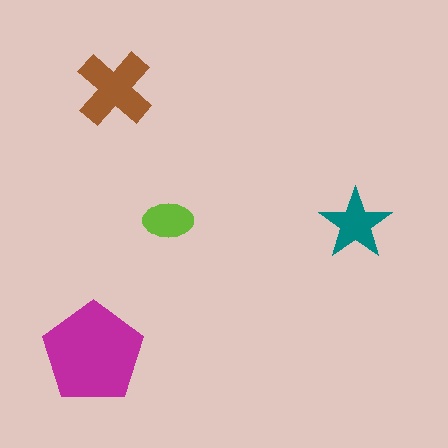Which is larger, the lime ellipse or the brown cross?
The brown cross.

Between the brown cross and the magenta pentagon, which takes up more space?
The magenta pentagon.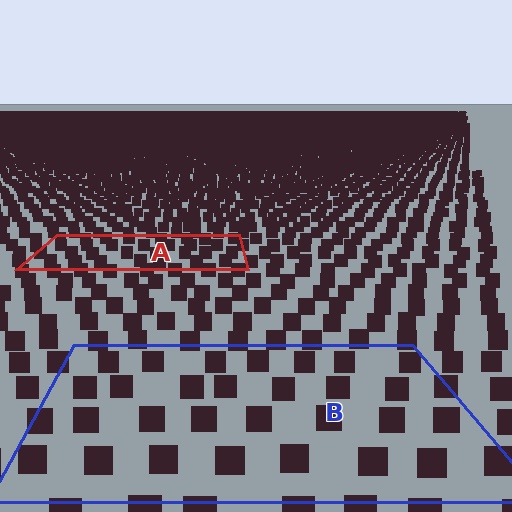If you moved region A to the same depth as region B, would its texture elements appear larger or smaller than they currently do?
They would appear larger. At a closer depth, the same texture elements are projected at a bigger on-screen size.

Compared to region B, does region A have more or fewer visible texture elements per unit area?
Region A has more texture elements per unit area — they are packed more densely because it is farther away.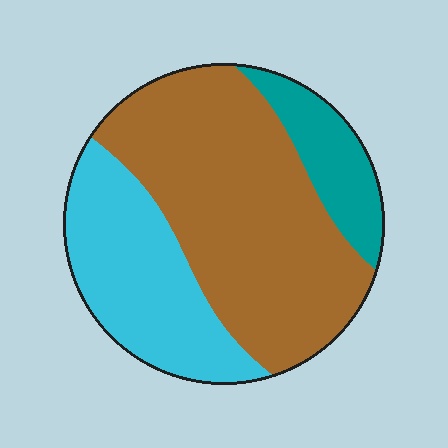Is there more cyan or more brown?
Brown.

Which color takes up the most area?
Brown, at roughly 55%.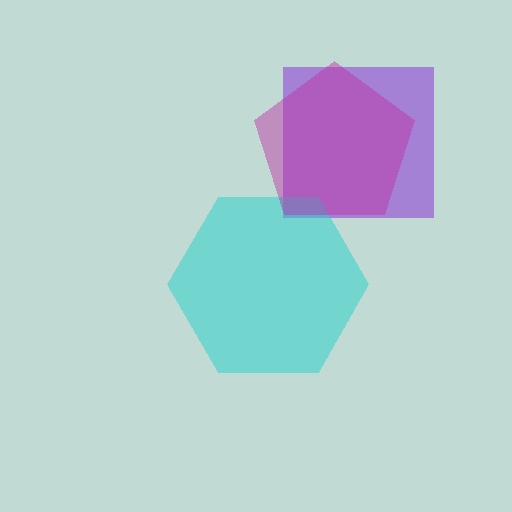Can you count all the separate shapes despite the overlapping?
Yes, there are 3 separate shapes.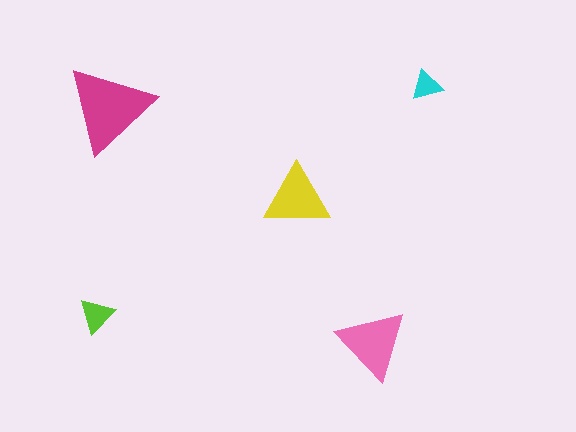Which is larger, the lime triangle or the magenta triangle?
The magenta one.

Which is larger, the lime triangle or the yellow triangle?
The yellow one.